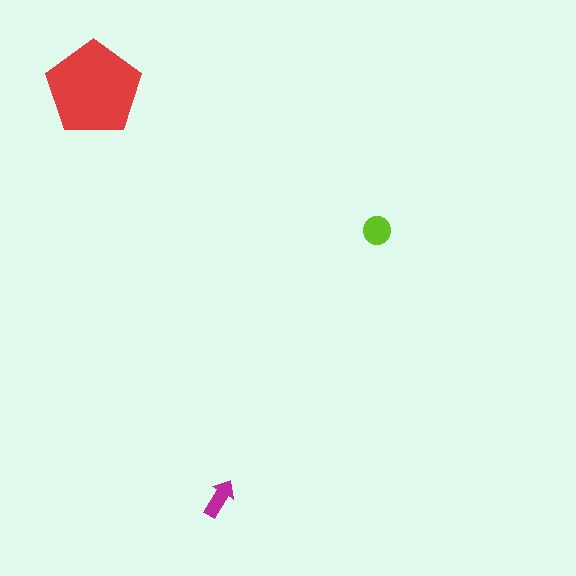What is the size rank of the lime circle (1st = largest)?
2nd.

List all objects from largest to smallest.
The red pentagon, the lime circle, the magenta arrow.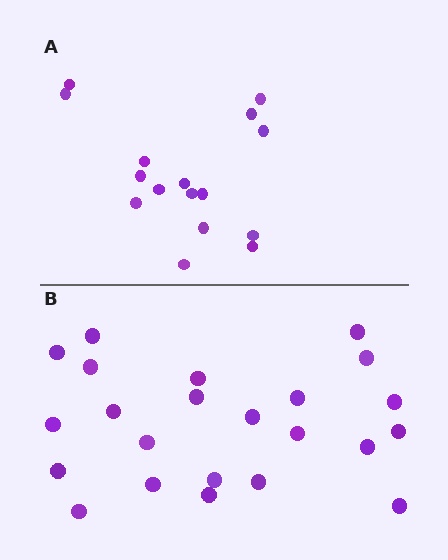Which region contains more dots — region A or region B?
Region B (the bottom region) has more dots.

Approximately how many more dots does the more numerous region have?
Region B has roughly 8 or so more dots than region A.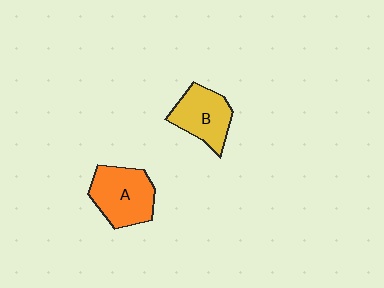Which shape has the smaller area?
Shape B (yellow).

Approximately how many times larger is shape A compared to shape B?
Approximately 1.2 times.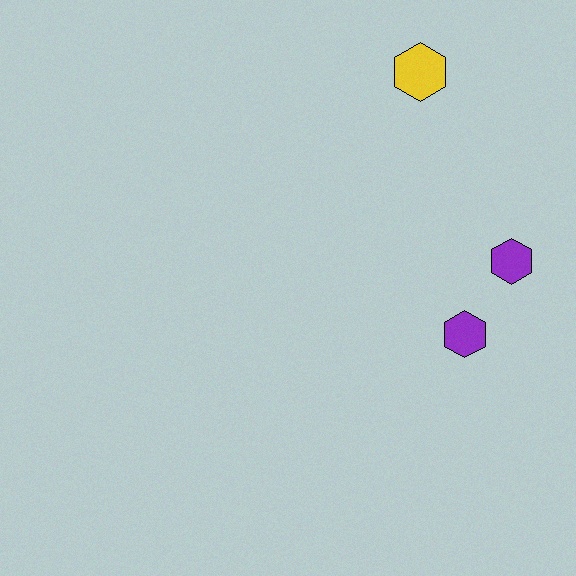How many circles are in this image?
There are no circles.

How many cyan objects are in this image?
There are no cyan objects.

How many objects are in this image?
There are 3 objects.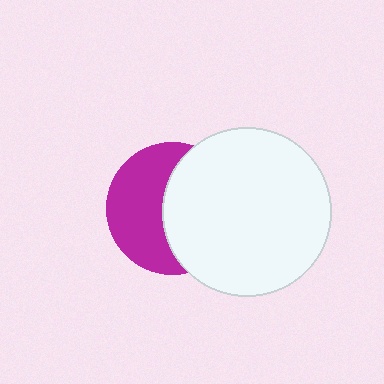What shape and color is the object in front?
The object in front is a white circle.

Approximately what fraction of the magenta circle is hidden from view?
Roughly 51% of the magenta circle is hidden behind the white circle.